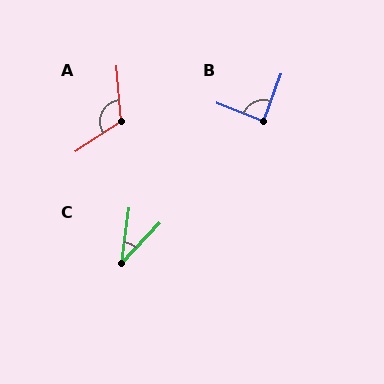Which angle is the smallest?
C, at approximately 37 degrees.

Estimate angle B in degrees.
Approximately 88 degrees.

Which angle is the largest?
A, at approximately 119 degrees.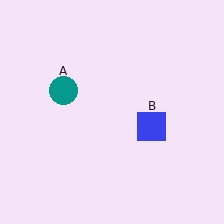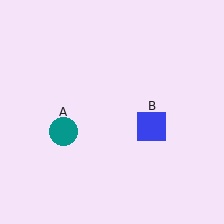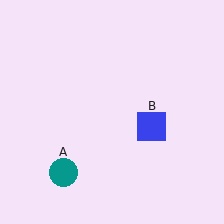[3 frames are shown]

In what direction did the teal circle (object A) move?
The teal circle (object A) moved down.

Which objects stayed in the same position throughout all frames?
Blue square (object B) remained stationary.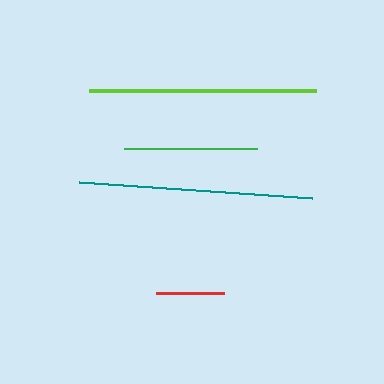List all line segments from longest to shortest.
From longest to shortest: teal, lime, green, red.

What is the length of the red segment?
The red segment is approximately 67 pixels long.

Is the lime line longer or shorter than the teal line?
The teal line is longer than the lime line.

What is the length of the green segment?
The green segment is approximately 132 pixels long.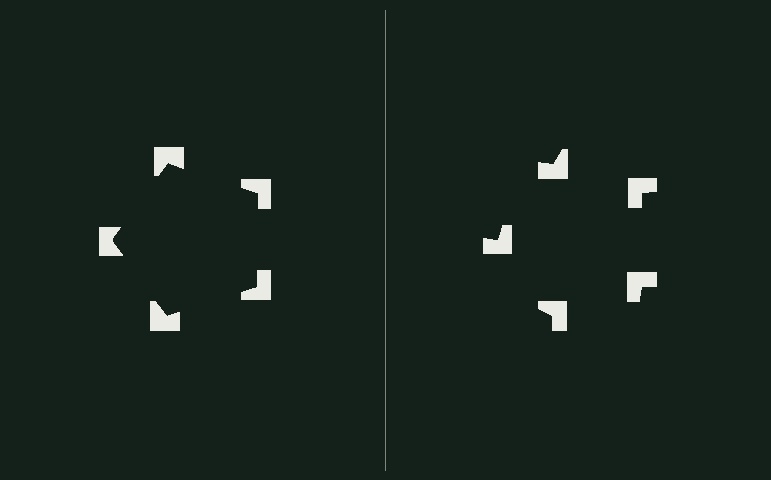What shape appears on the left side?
An illusory pentagon.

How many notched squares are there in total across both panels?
10 — 5 on each side.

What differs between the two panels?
The notched squares are positioned identically on both sides; only the wedge orientations differ. On the left they align to a pentagon; on the right they are misaligned.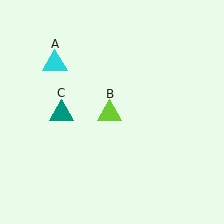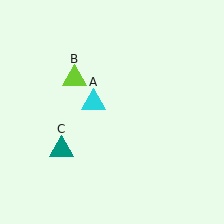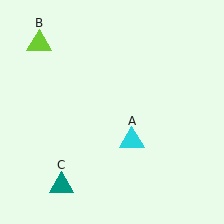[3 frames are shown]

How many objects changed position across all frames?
3 objects changed position: cyan triangle (object A), lime triangle (object B), teal triangle (object C).